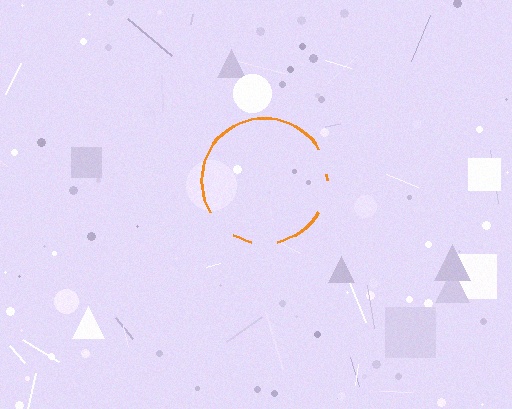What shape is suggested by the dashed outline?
The dashed outline suggests a circle.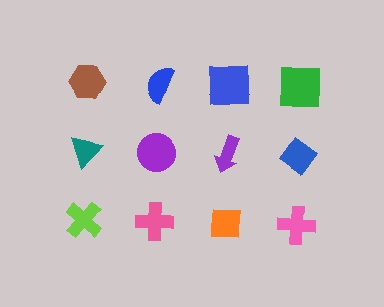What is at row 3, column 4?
A pink cross.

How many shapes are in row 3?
4 shapes.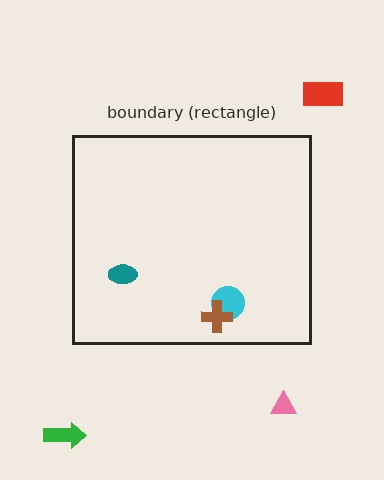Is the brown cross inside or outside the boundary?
Inside.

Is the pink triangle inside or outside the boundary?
Outside.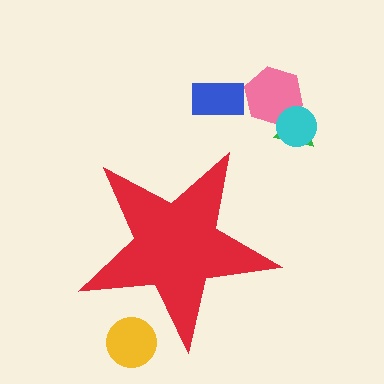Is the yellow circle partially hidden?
Yes, the yellow circle is partially hidden behind the red star.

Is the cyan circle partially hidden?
No, the cyan circle is fully visible.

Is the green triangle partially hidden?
No, the green triangle is fully visible.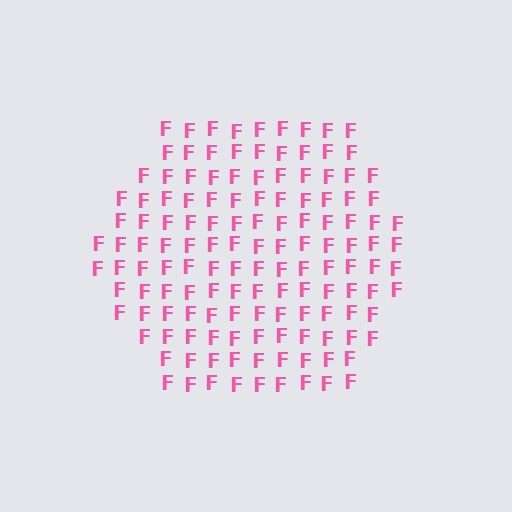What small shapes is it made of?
It is made of small letter F's.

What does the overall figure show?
The overall figure shows a hexagon.